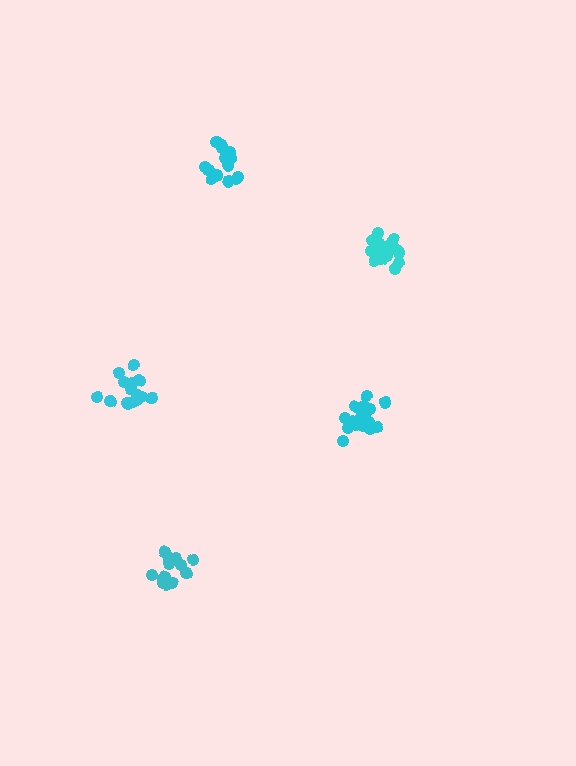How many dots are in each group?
Group 1: 19 dots, Group 2: 15 dots, Group 3: 21 dots, Group 4: 15 dots, Group 5: 15 dots (85 total).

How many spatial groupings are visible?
There are 5 spatial groupings.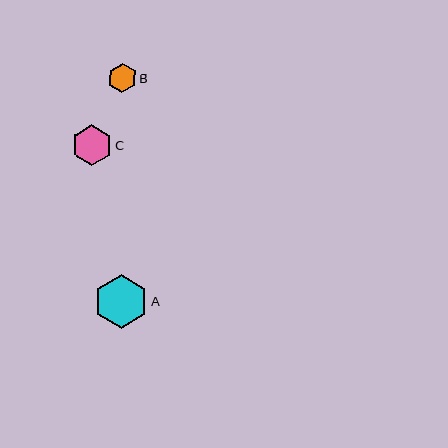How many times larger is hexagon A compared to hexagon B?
Hexagon A is approximately 1.9 times the size of hexagon B.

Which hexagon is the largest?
Hexagon A is the largest with a size of approximately 54 pixels.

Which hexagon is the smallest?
Hexagon B is the smallest with a size of approximately 29 pixels.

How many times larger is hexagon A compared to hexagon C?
Hexagon A is approximately 1.3 times the size of hexagon C.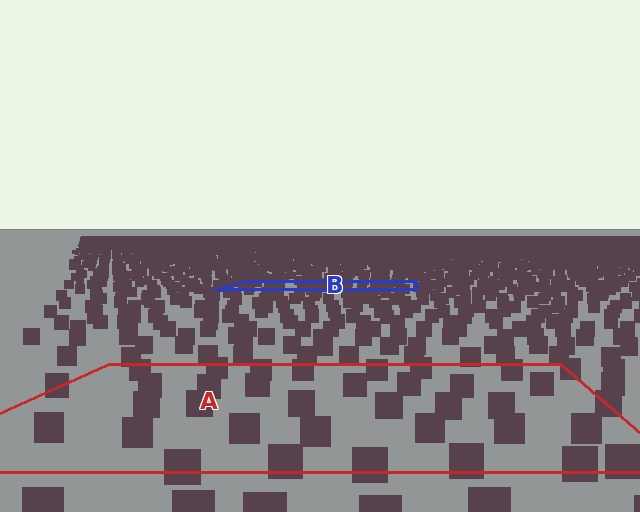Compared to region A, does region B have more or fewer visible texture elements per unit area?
Region B has more texture elements per unit area — they are packed more densely because it is farther away.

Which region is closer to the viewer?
Region A is closer. The texture elements there are larger and more spread out.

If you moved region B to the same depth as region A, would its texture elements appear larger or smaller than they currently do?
They would appear larger. At a closer depth, the same texture elements are projected at a bigger on-screen size.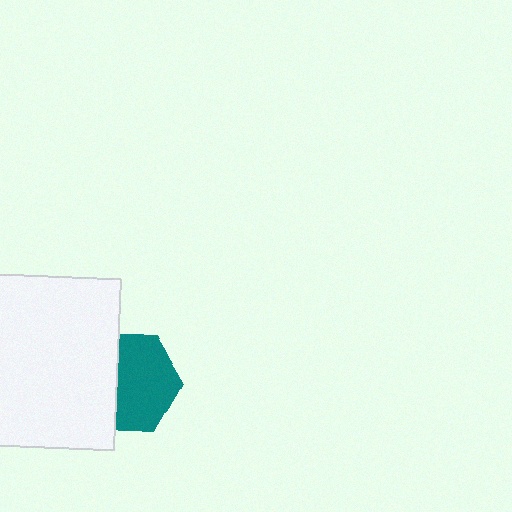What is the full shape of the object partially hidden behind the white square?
The partially hidden object is a teal hexagon.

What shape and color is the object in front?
The object in front is a white square.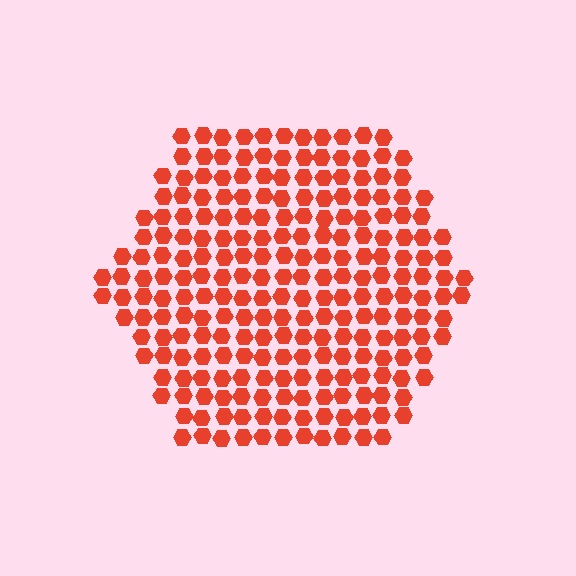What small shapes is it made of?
It is made of small hexagons.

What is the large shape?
The large shape is a hexagon.